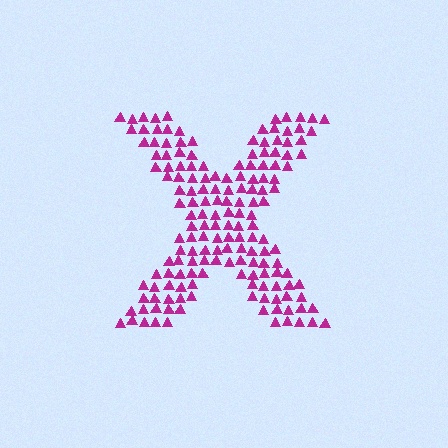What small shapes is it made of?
It is made of small triangles.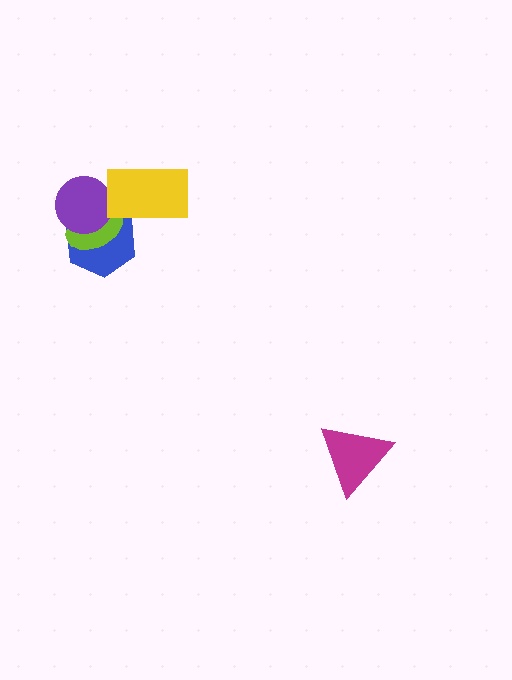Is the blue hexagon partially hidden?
Yes, it is partially covered by another shape.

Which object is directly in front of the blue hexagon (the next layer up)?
The lime ellipse is directly in front of the blue hexagon.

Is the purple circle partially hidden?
No, no other shape covers it.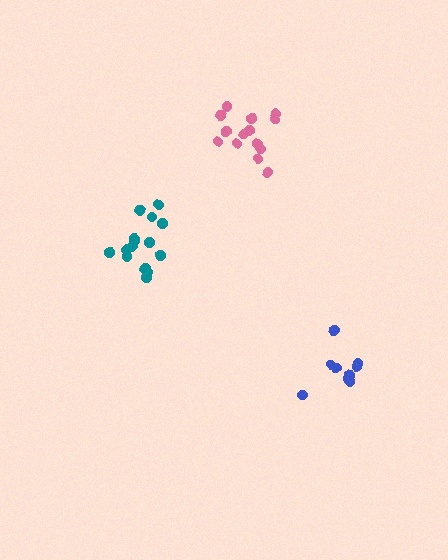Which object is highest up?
The pink cluster is topmost.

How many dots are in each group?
Group 1: 15 dots, Group 2: 9 dots, Group 3: 14 dots (38 total).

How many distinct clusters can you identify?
There are 3 distinct clusters.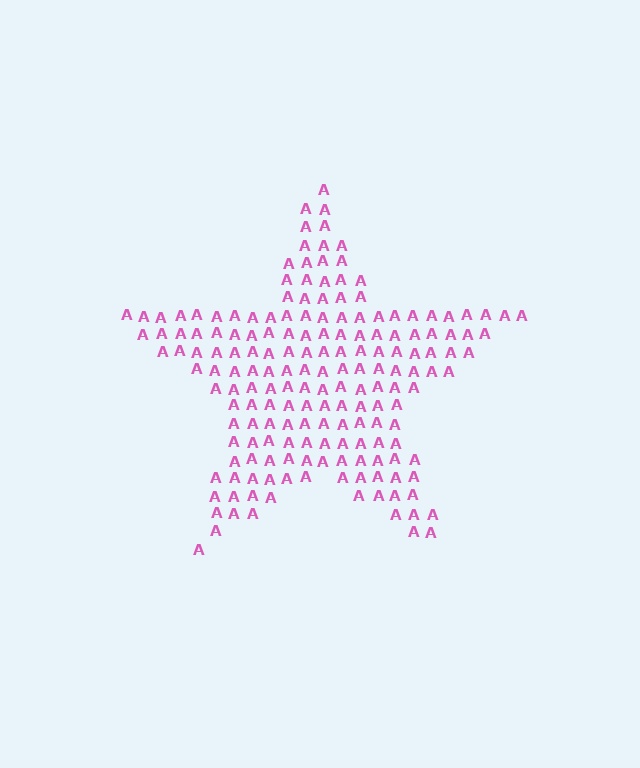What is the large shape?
The large shape is a star.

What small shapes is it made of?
It is made of small letter A's.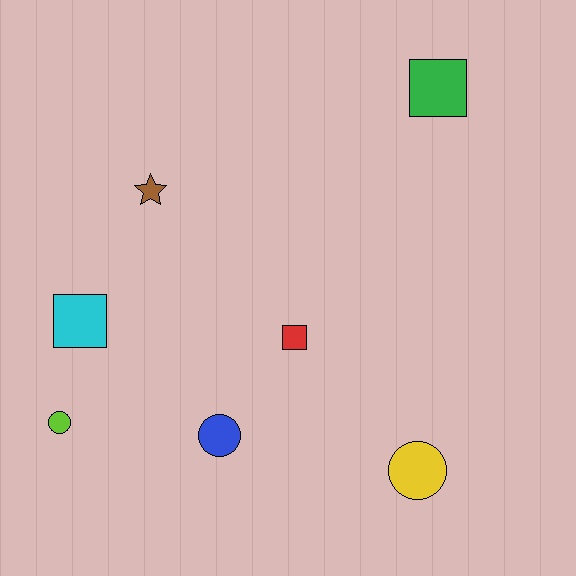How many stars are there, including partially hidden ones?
There is 1 star.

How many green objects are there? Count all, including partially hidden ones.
There is 1 green object.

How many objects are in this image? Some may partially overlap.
There are 7 objects.